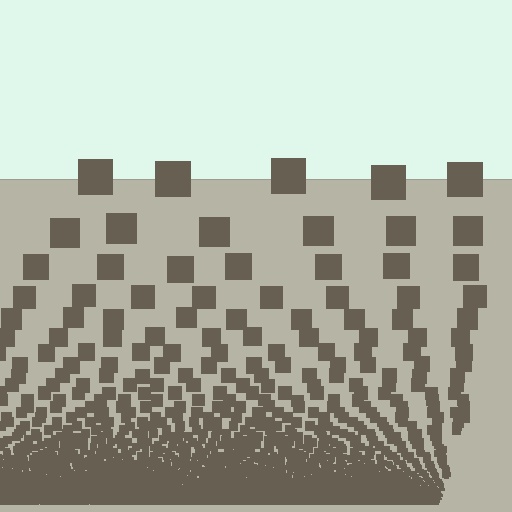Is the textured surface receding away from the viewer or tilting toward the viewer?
The surface appears to tilt toward the viewer. Texture elements get larger and sparser toward the top.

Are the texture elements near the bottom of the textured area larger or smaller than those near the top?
Smaller. The gradient is inverted — elements near the bottom are smaller and denser.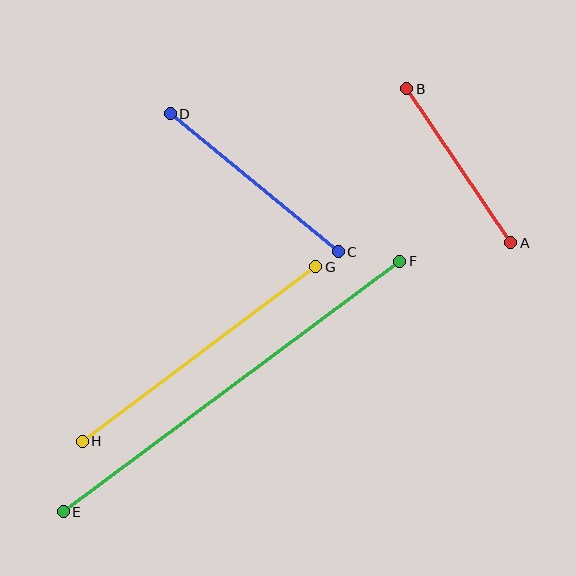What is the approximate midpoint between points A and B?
The midpoint is at approximately (459, 166) pixels.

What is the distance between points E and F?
The distance is approximately 419 pixels.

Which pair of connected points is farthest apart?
Points E and F are farthest apart.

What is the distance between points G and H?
The distance is approximately 291 pixels.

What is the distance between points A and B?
The distance is approximately 186 pixels.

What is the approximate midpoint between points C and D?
The midpoint is at approximately (254, 183) pixels.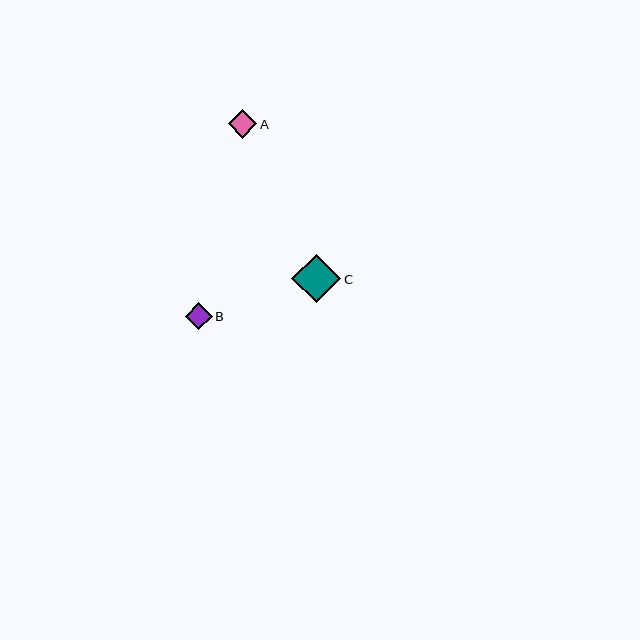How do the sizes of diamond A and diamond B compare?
Diamond A and diamond B are approximately the same size.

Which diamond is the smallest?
Diamond B is the smallest with a size of approximately 27 pixels.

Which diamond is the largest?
Diamond C is the largest with a size of approximately 49 pixels.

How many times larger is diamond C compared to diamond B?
Diamond C is approximately 1.8 times the size of diamond B.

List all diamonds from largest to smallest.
From largest to smallest: C, A, B.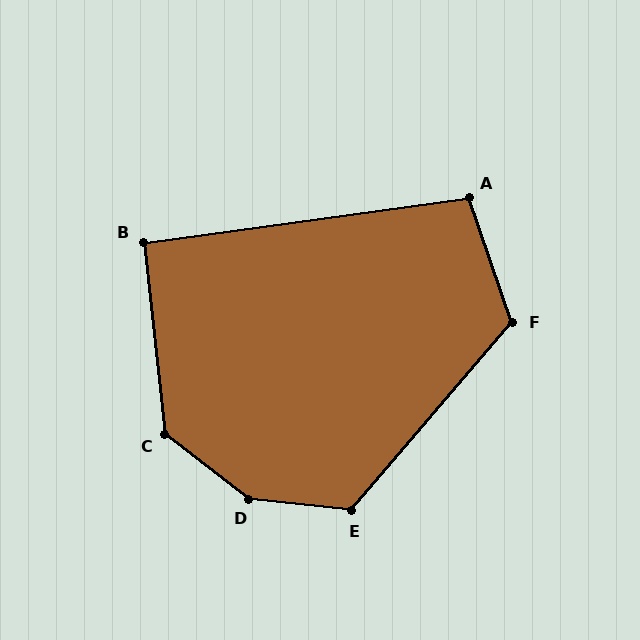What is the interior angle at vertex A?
Approximately 102 degrees (obtuse).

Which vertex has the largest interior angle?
D, at approximately 148 degrees.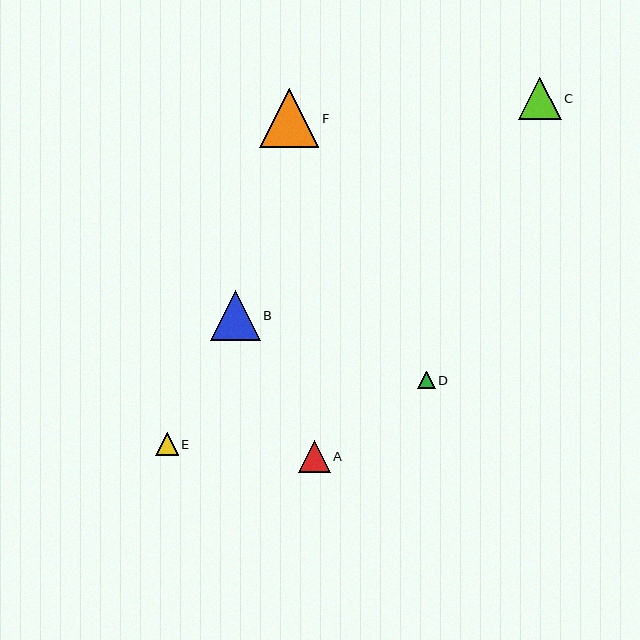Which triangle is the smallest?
Triangle D is the smallest with a size of approximately 18 pixels.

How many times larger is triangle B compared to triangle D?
Triangle B is approximately 2.8 times the size of triangle D.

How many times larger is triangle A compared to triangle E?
Triangle A is approximately 1.4 times the size of triangle E.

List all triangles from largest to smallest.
From largest to smallest: F, B, C, A, E, D.